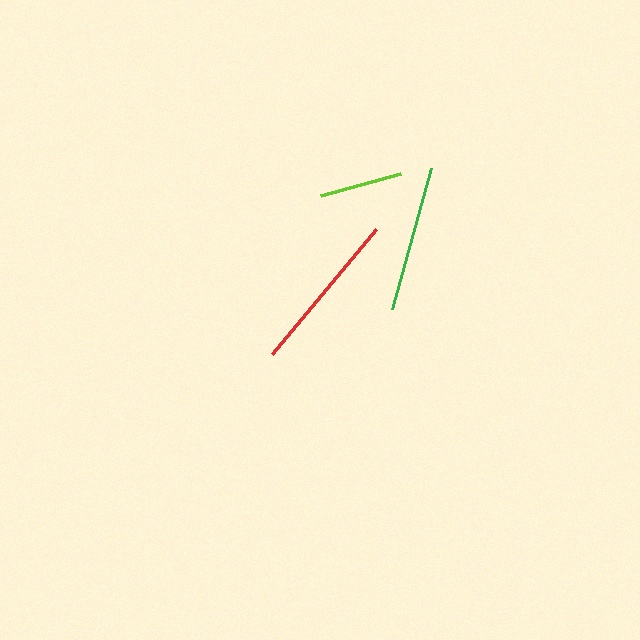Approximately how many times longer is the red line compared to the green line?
The red line is approximately 1.1 times the length of the green line.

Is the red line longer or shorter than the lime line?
The red line is longer than the lime line.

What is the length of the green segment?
The green segment is approximately 146 pixels long.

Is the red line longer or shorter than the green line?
The red line is longer than the green line.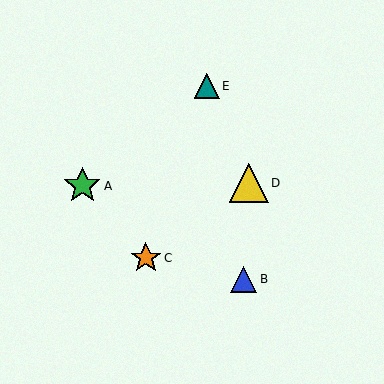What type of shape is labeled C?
Shape C is an orange star.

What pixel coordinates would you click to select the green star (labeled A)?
Click at (82, 186) to select the green star A.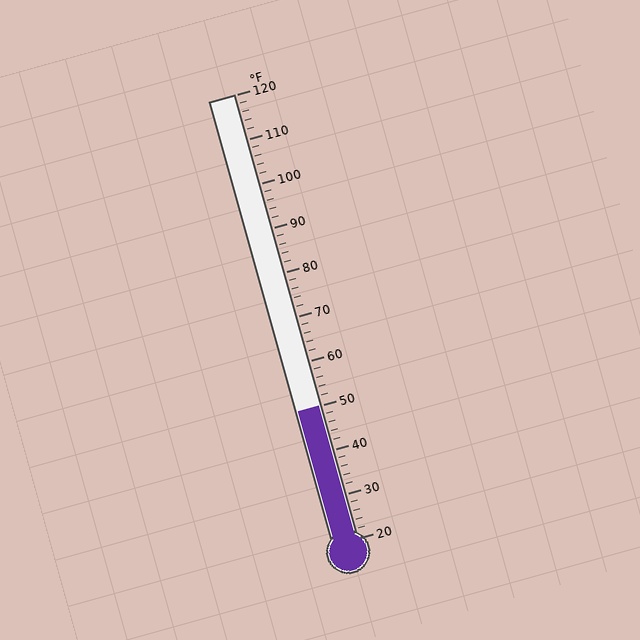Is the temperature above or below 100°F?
The temperature is below 100°F.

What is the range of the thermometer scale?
The thermometer scale ranges from 20°F to 120°F.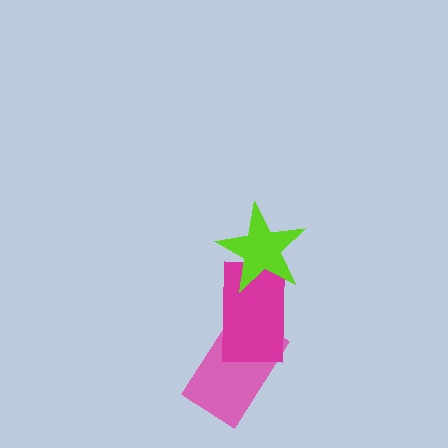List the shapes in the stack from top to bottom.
From top to bottom: the lime star, the magenta rectangle, the pink rectangle.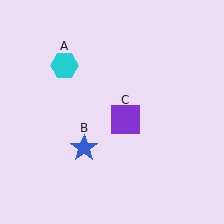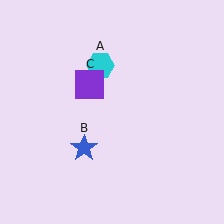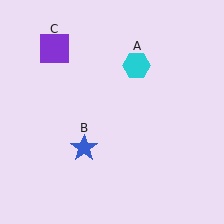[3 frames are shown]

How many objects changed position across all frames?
2 objects changed position: cyan hexagon (object A), purple square (object C).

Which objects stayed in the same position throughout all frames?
Blue star (object B) remained stationary.